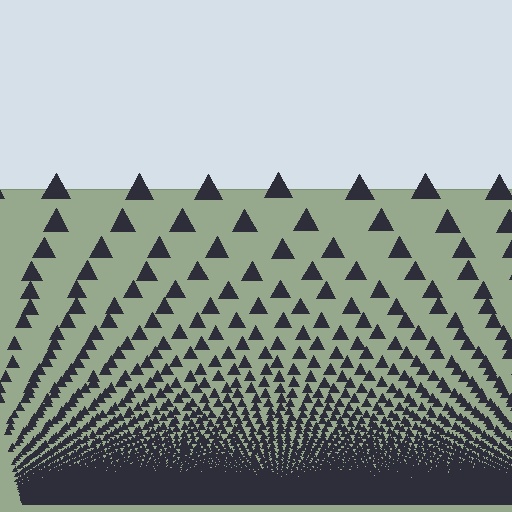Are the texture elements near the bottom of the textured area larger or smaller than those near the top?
Smaller. The gradient is inverted — elements near the bottom are smaller and denser.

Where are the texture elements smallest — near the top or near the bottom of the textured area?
Near the bottom.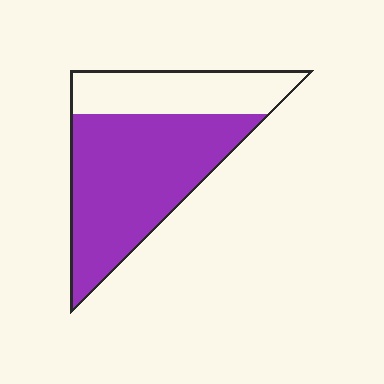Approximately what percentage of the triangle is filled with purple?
Approximately 65%.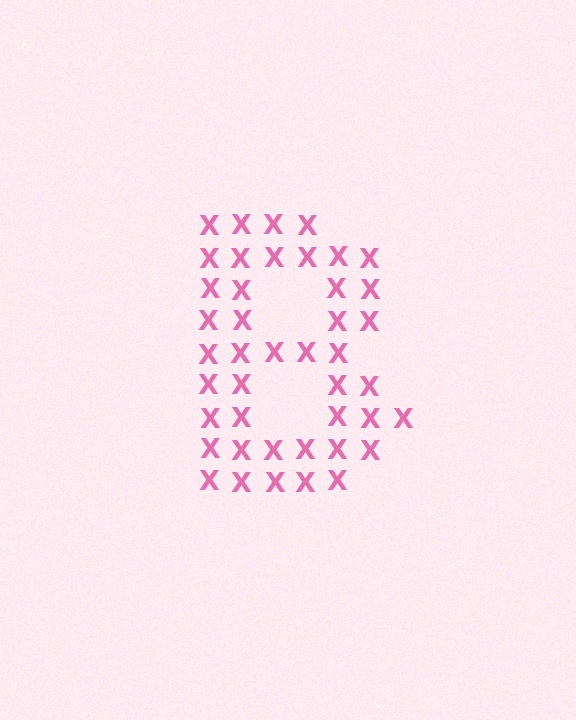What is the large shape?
The large shape is the letter B.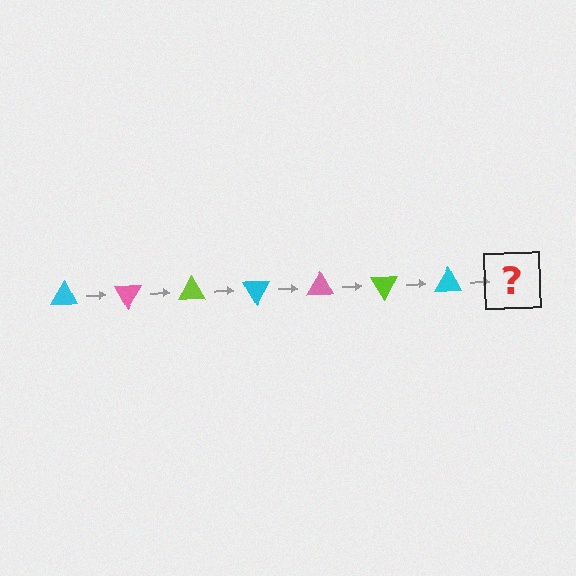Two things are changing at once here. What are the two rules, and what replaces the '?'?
The two rules are that it rotates 60 degrees each step and the color cycles through cyan, pink, and lime. The '?' should be a pink triangle, rotated 420 degrees from the start.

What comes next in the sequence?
The next element should be a pink triangle, rotated 420 degrees from the start.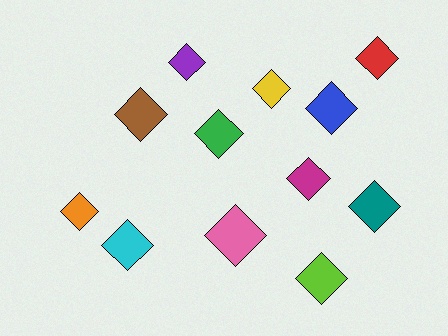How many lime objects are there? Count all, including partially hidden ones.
There is 1 lime object.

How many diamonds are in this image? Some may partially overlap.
There are 12 diamonds.